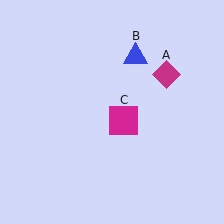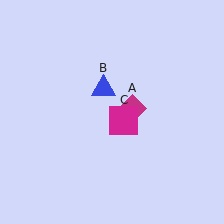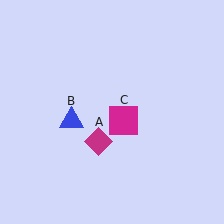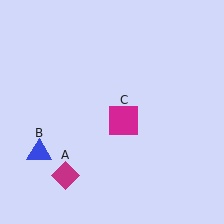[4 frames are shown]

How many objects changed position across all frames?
2 objects changed position: magenta diamond (object A), blue triangle (object B).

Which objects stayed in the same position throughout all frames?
Magenta square (object C) remained stationary.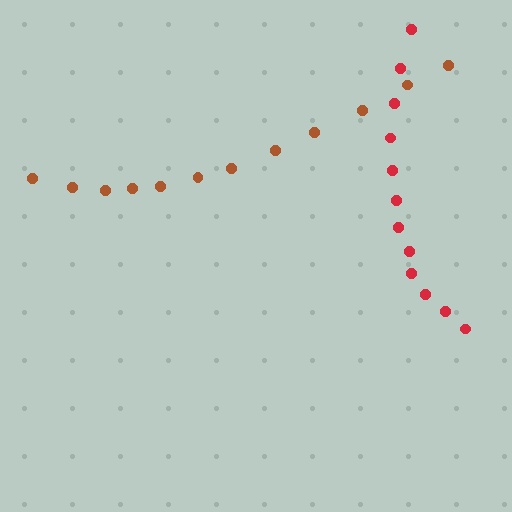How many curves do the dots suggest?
There are 2 distinct paths.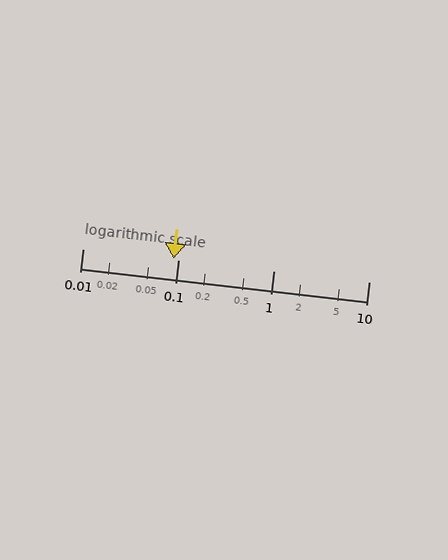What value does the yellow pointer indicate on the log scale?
The pointer indicates approximately 0.09.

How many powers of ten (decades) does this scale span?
The scale spans 3 decades, from 0.01 to 10.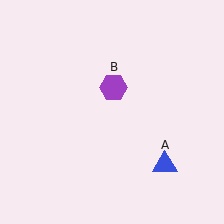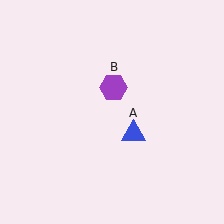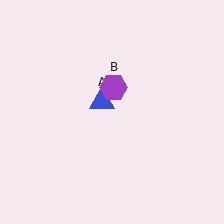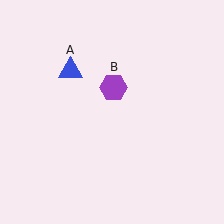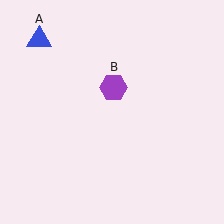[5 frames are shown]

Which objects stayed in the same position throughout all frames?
Purple hexagon (object B) remained stationary.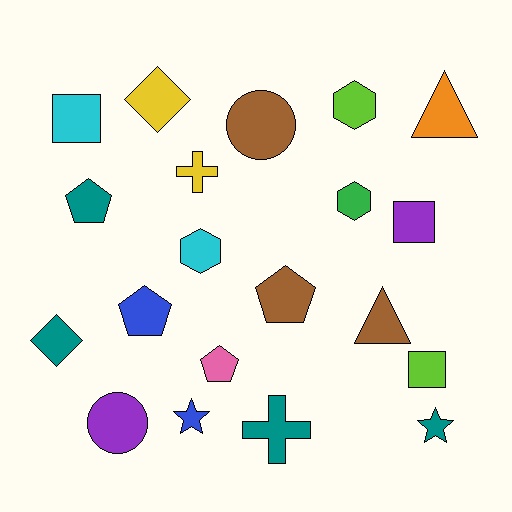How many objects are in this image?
There are 20 objects.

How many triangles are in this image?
There are 2 triangles.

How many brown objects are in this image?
There are 3 brown objects.